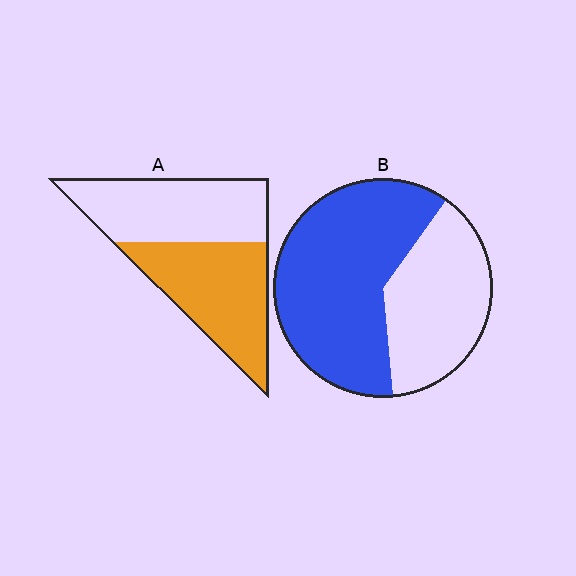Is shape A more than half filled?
Roughly half.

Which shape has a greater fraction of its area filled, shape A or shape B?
Shape B.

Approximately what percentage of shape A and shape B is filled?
A is approximately 50% and B is approximately 60%.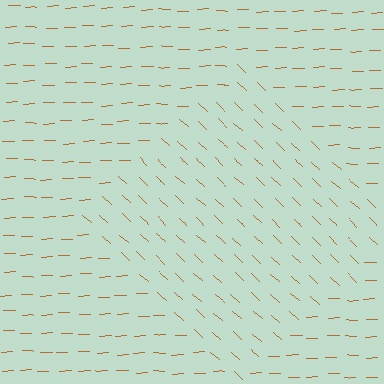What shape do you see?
I see a diamond.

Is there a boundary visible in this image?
Yes, there is a texture boundary formed by a change in line orientation.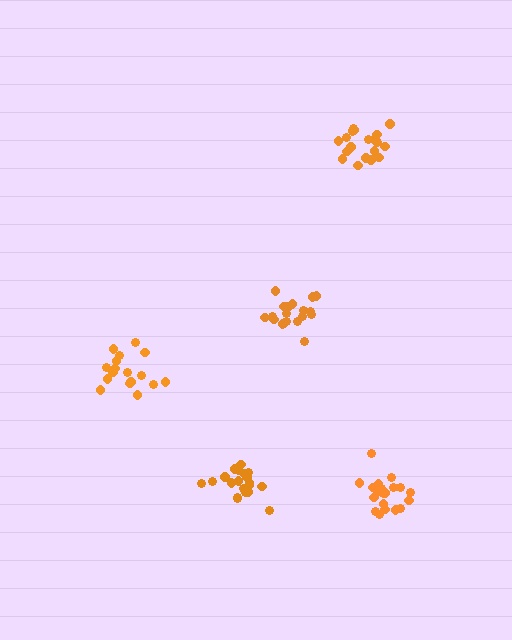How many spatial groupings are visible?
There are 5 spatial groupings.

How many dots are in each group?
Group 1: 19 dots, Group 2: 20 dots, Group 3: 21 dots, Group 4: 17 dots, Group 5: 20 dots (97 total).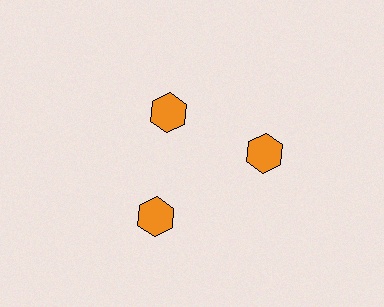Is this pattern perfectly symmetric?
No. The 3 orange hexagons are arranged in a ring, but one element near the 11 o'clock position is pulled inward toward the center, breaking the 3-fold rotational symmetry.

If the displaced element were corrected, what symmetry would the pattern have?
It would have 3-fold rotational symmetry — the pattern would map onto itself every 120 degrees.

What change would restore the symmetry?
The symmetry would be restored by moving it outward, back onto the ring so that all 3 hexagons sit at equal angles and equal distance from the center.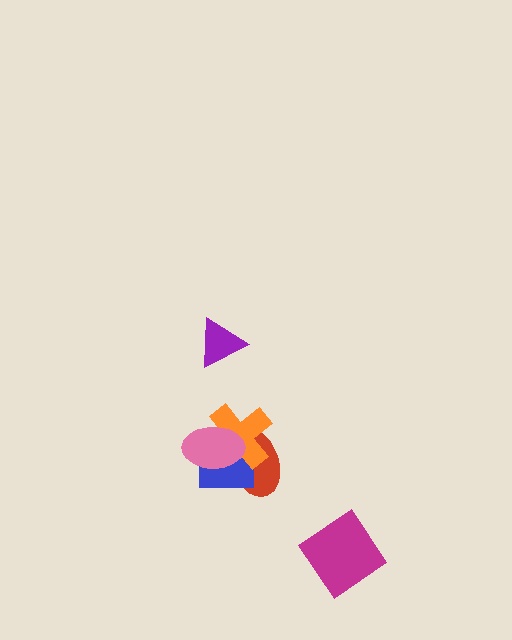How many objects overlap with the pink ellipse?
3 objects overlap with the pink ellipse.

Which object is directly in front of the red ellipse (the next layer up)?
The blue square is directly in front of the red ellipse.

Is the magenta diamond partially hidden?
No, no other shape covers it.